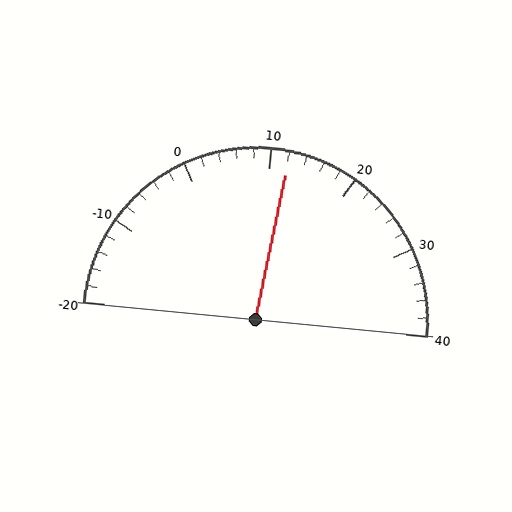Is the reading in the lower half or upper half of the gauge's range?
The reading is in the upper half of the range (-20 to 40).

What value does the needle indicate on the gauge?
The needle indicates approximately 12.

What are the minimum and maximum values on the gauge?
The gauge ranges from -20 to 40.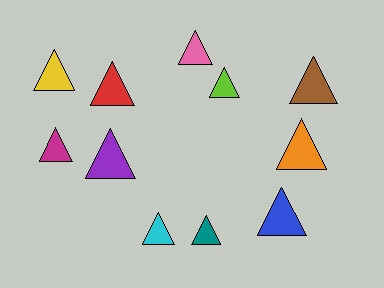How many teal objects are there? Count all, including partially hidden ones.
There is 1 teal object.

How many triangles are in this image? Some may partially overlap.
There are 11 triangles.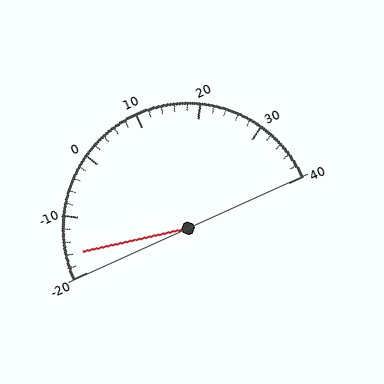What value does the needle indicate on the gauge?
The needle indicates approximately -16.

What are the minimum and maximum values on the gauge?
The gauge ranges from -20 to 40.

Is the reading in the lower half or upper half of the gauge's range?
The reading is in the lower half of the range (-20 to 40).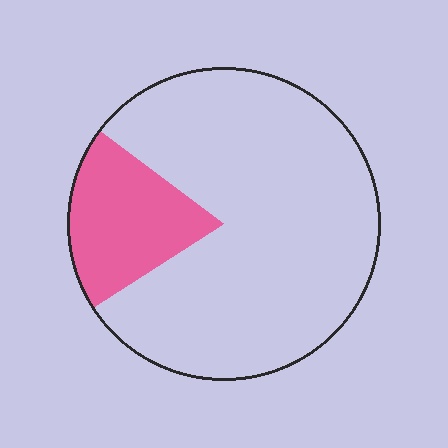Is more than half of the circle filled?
No.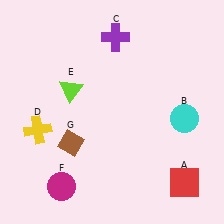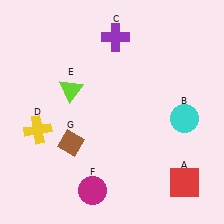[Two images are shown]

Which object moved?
The magenta circle (F) moved right.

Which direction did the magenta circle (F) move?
The magenta circle (F) moved right.